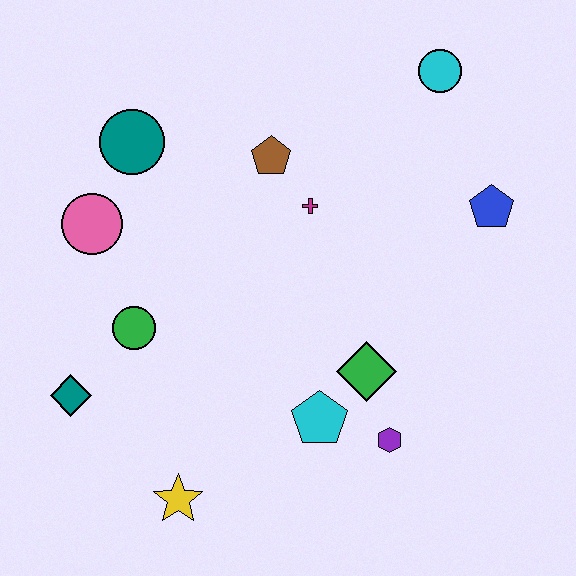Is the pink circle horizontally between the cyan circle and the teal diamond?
Yes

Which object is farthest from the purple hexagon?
The teal circle is farthest from the purple hexagon.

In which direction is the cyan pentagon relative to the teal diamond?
The cyan pentagon is to the right of the teal diamond.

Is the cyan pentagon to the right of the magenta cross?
Yes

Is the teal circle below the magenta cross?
No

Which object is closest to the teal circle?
The pink circle is closest to the teal circle.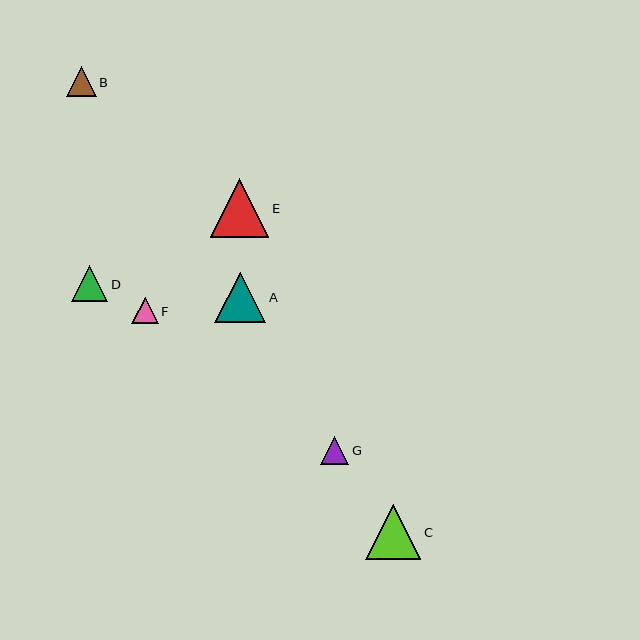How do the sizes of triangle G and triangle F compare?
Triangle G and triangle F are approximately the same size.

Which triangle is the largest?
Triangle E is the largest with a size of approximately 59 pixels.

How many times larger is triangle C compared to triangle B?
Triangle C is approximately 1.8 times the size of triangle B.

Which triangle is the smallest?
Triangle F is the smallest with a size of approximately 27 pixels.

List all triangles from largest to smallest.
From largest to smallest: E, C, A, D, B, G, F.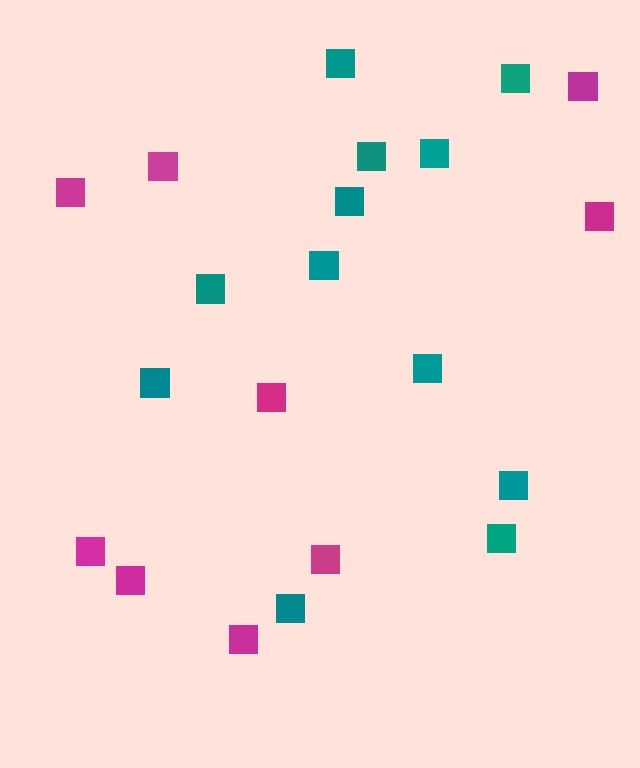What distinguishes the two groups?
There are 2 groups: one group of magenta squares (9) and one group of teal squares (12).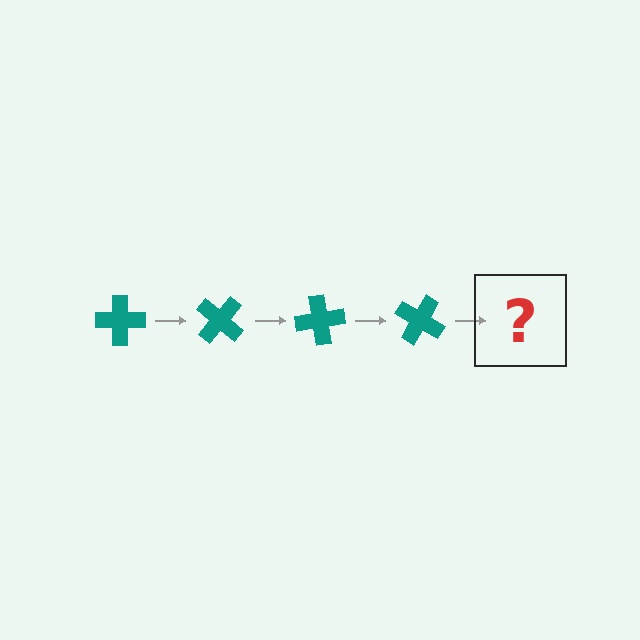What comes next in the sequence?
The next element should be a teal cross rotated 160 degrees.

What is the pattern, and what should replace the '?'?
The pattern is that the cross rotates 40 degrees each step. The '?' should be a teal cross rotated 160 degrees.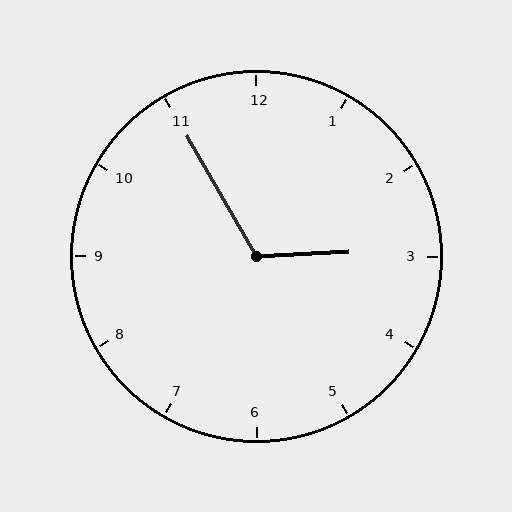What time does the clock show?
2:55.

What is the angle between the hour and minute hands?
Approximately 118 degrees.